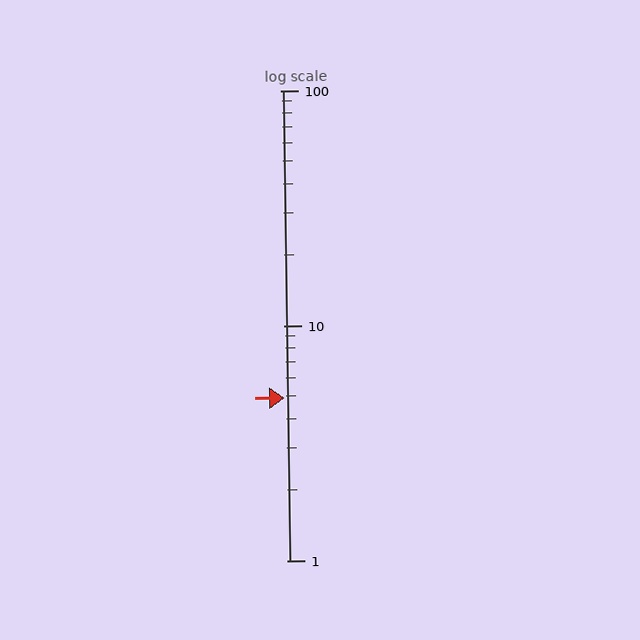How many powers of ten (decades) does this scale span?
The scale spans 2 decades, from 1 to 100.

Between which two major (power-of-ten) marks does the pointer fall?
The pointer is between 1 and 10.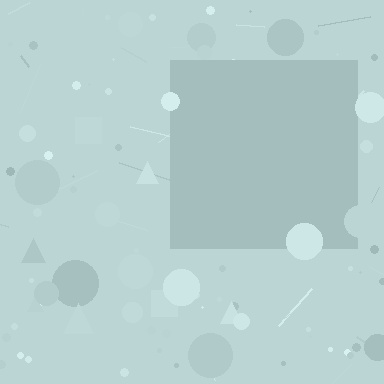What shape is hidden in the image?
A square is hidden in the image.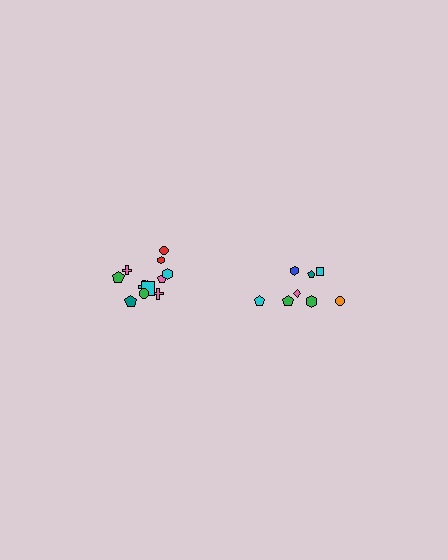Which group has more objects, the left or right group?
The left group.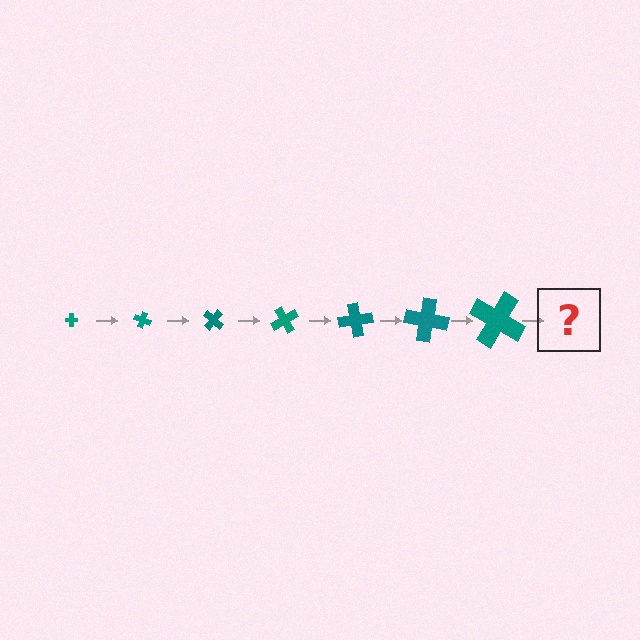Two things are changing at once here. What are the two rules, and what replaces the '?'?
The two rules are that the cross grows larger each step and it rotates 20 degrees each step. The '?' should be a cross, larger than the previous one and rotated 140 degrees from the start.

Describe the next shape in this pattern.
It should be a cross, larger than the previous one and rotated 140 degrees from the start.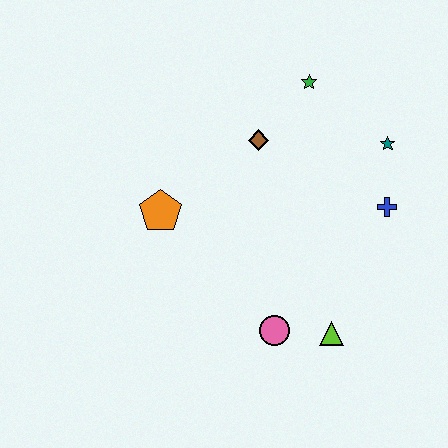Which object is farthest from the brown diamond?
The lime triangle is farthest from the brown diamond.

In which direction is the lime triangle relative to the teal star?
The lime triangle is below the teal star.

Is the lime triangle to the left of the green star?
No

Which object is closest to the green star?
The brown diamond is closest to the green star.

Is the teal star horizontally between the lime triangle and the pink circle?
No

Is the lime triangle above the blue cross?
No